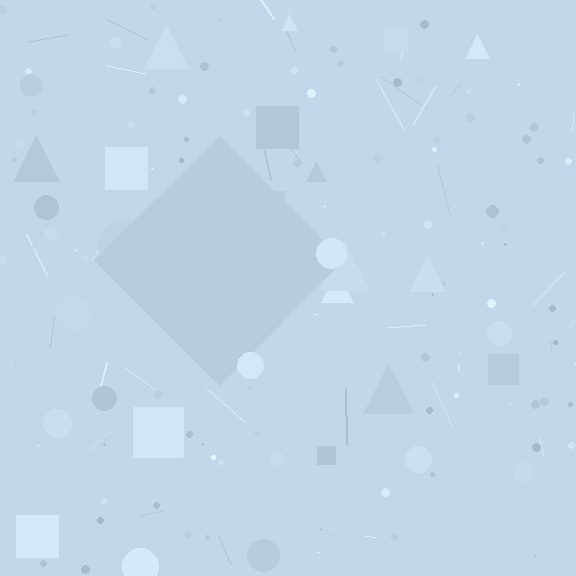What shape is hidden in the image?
A diamond is hidden in the image.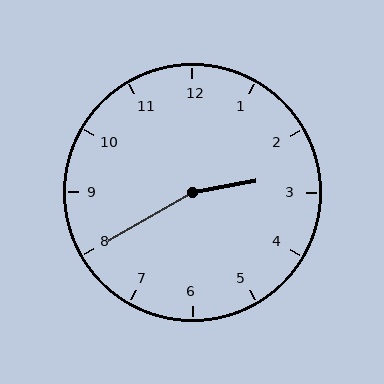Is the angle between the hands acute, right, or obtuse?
It is obtuse.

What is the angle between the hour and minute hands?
Approximately 160 degrees.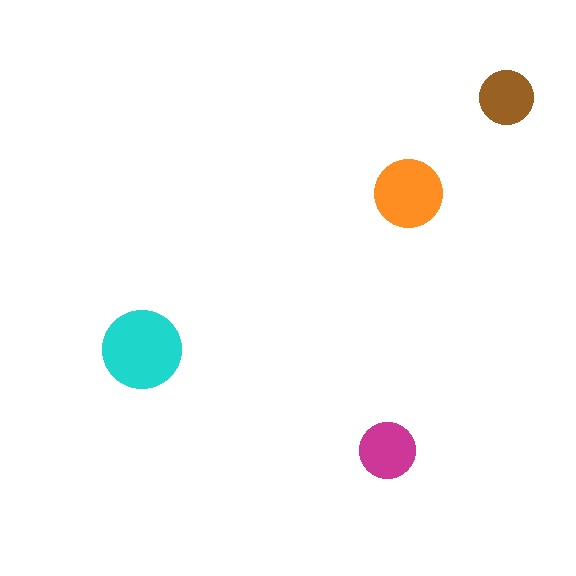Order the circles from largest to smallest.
the cyan one, the orange one, the magenta one, the brown one.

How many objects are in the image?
There are 4 objects in the image.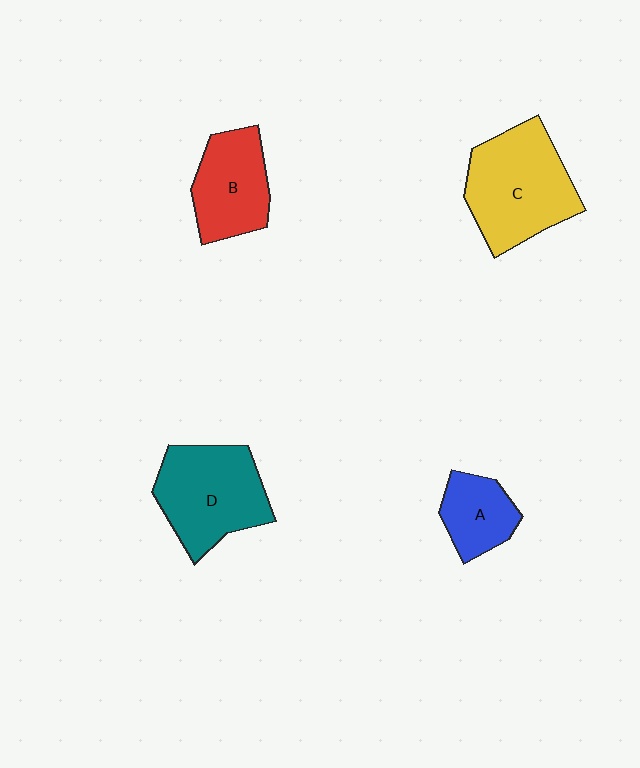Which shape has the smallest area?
Shape A (blue).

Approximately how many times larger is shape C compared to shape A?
Approximately 2.1 times.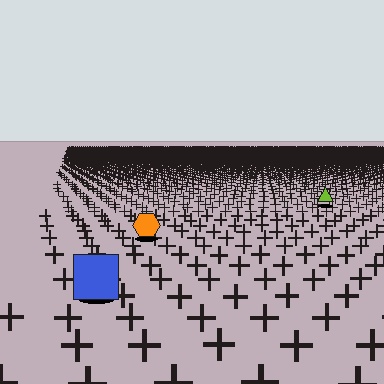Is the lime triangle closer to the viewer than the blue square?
No. The blue square is closer — you can tell from the texture gradient: the ground texture is coarser near it.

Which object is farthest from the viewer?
The lime triangle is farthest from the viewer. It appears smaller and the ground texture around it is denser.